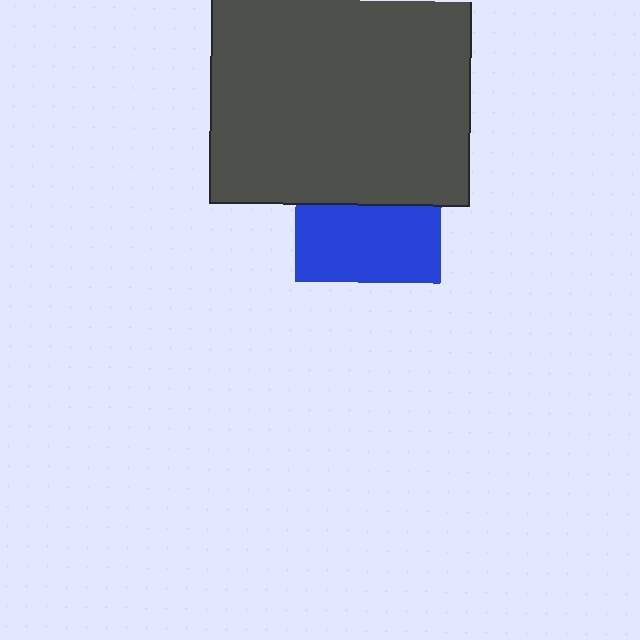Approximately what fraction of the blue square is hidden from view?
Roughly 48% of the blue square is hidden behind the dark gray rectangle.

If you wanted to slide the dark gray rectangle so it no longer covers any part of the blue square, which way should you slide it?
Slide it up — that is the most direct way to separate the two shapes.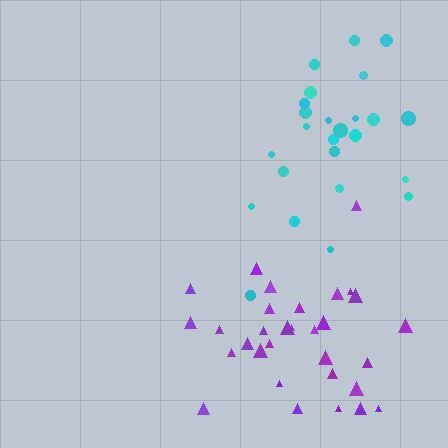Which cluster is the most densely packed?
Purple.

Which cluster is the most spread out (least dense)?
Cyan.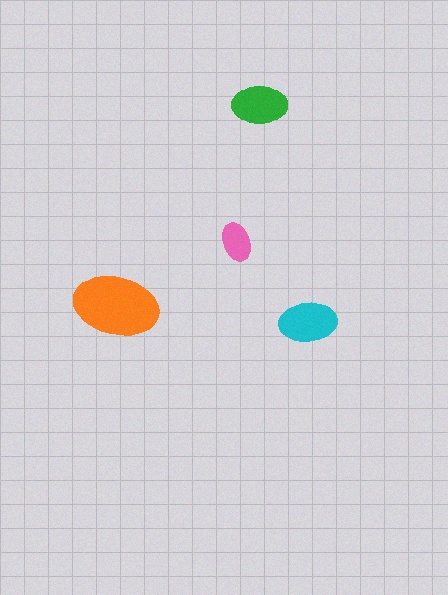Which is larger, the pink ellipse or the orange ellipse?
The orange one.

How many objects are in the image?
There are 4 objects in the image.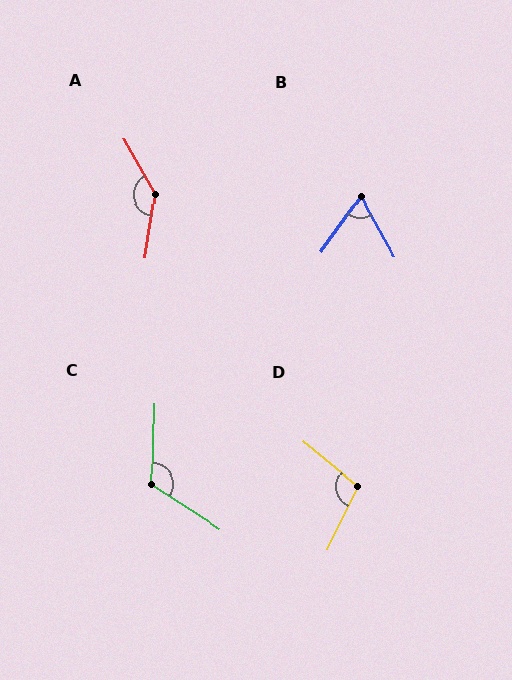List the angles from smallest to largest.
B (66°), D (103°), C (121°), A (141°).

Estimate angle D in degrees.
Approximately 103 degrees.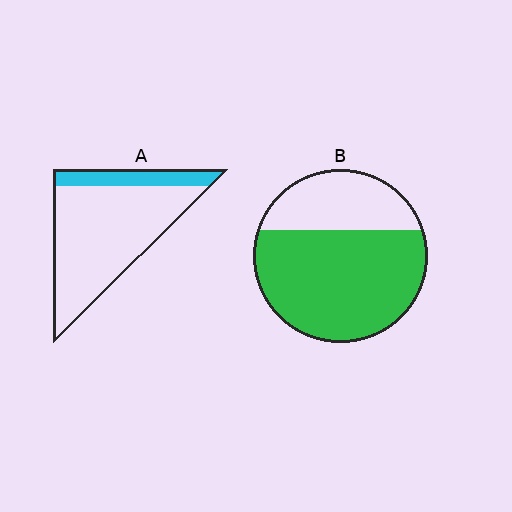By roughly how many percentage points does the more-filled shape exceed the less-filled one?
By roughly 50 percentage points (B over A).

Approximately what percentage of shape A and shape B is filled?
A is approximately 20% and B is approximately 70%.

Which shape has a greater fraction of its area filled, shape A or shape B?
Shape B.